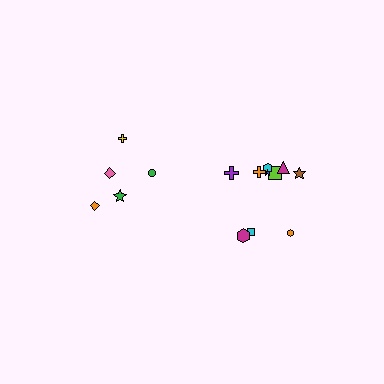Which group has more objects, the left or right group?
The right group.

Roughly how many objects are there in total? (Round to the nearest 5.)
Roughly 15 objects in total.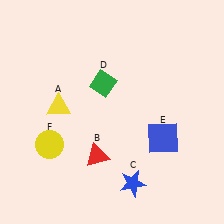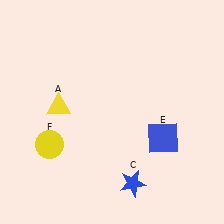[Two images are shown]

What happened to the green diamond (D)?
The green diamond (D) was removed in Image 2. It was in the top-left area of Image 1.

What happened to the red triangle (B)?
The red triangle (B) was removed in Image 2. It was in the bottom-left area of Image 1.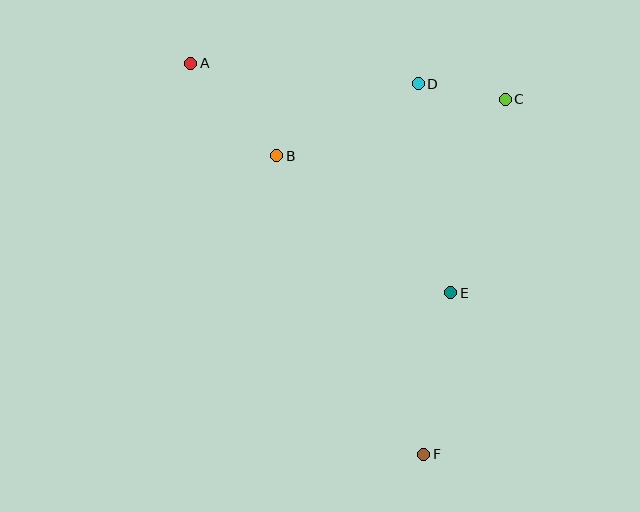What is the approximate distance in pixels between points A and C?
The distance between A and C is approximately 317 pixels.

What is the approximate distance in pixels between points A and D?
The distance between A and D is approximately 229 pixels.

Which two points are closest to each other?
Points C and D are closest to each other.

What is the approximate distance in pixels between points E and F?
The distance between E and F is approximately 164 pixels.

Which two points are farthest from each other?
Points A and F are farthest from each other.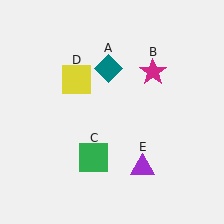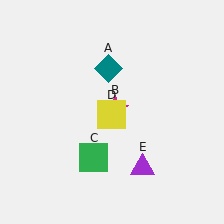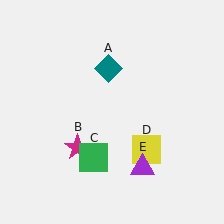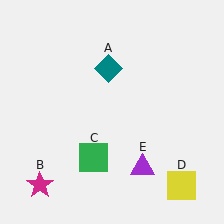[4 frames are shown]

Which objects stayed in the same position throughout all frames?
Teal diamond (object A) and green square (object C) and purple triangle (object E) remained stationary.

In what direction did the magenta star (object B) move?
The magenta star (object B) moved down and to the left.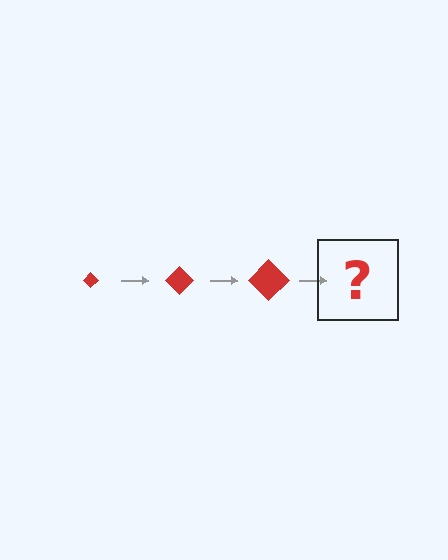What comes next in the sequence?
The next element should be a red diamond, larger than the previous one.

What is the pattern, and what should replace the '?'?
The pattern is that the diamond gets progressively larger each step. The '?' should be a red diamond, larger than the previous one.